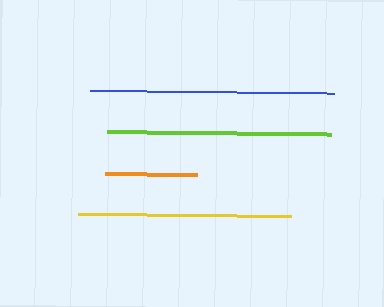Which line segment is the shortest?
The orange line is the shortest at approximately 92 pixels.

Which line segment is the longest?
The blue line is the longest at approximately 244 pixels.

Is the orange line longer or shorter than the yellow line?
The yellow line is longer than the orange line.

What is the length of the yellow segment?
The yellow segment is approximately 213 pixels long.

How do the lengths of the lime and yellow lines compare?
The lime and yellow lines are approximately the same length.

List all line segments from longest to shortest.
From longest to shortest: blue, lime, yellow, orange.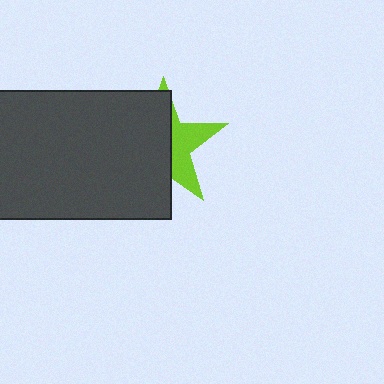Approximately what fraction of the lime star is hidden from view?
Roughly 61% of the lime star is hidden behind the dark gray rectangle.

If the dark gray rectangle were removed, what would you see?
You would see the complete lime star.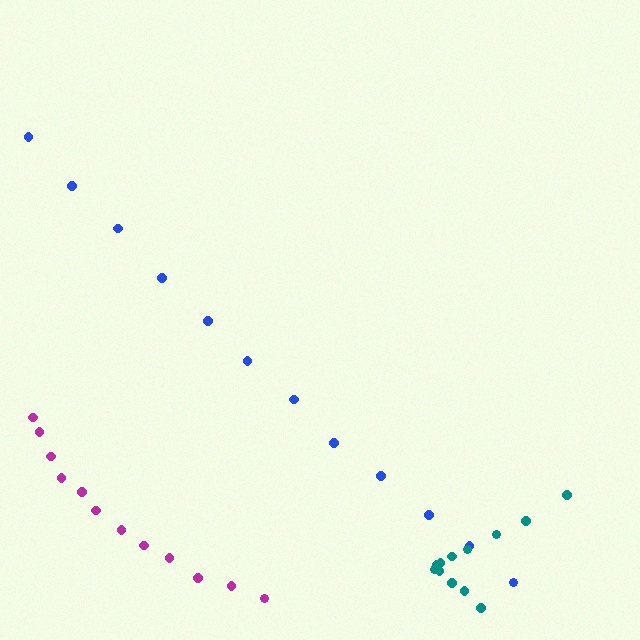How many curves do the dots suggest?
There are 3 distinct paths.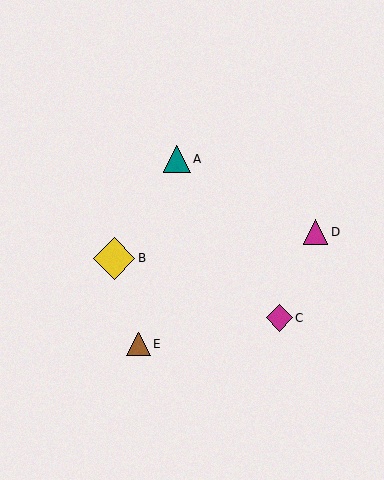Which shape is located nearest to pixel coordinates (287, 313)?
The magenta diamond (labeled C) at (279, 318) is nearest to that location.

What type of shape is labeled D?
Shape D is a magenta triangle.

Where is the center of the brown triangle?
The center of the brown triangle is at (139, 344).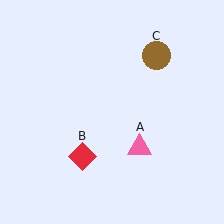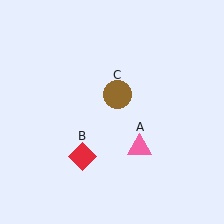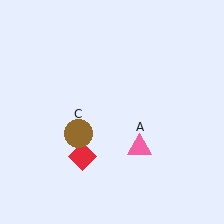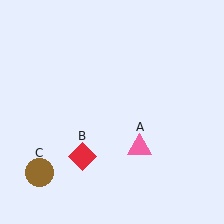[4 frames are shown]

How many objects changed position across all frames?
1 object changed position: brown circle (object C).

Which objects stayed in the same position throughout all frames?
Pink triangle (object A) and red diamond (object B) remained stationary.